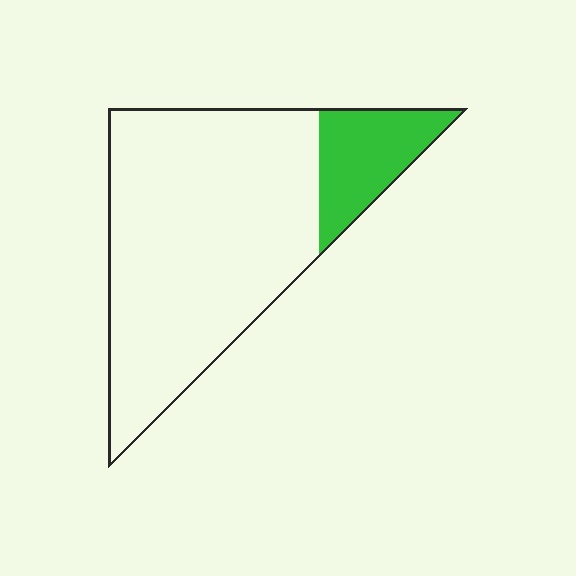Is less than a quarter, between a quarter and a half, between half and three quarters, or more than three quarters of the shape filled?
Less than a quarter.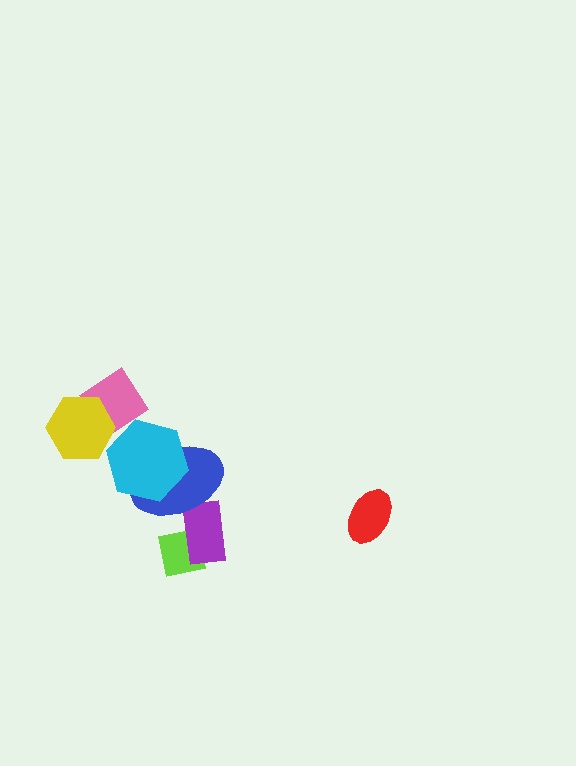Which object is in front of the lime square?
The purple rectangle is in front of the lime square.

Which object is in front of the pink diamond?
The yellow hexagon is in front of the pink diamond.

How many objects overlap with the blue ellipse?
2 objects overlap with the blue ellipse.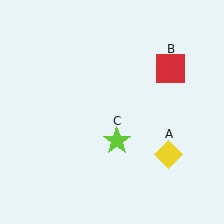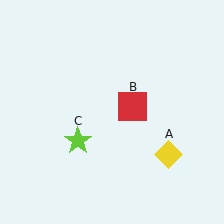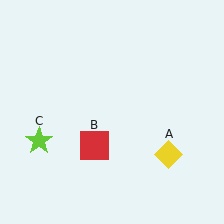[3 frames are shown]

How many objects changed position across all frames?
2 objects changed position: red square (object B), lime star (object C).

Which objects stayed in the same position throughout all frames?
Yellow diamond (object A) remained stationary.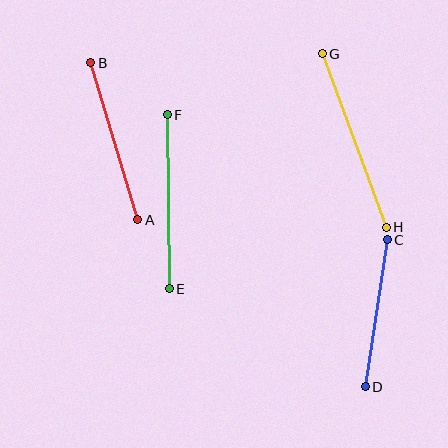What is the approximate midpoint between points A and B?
The midpoint is at approximately (114, 141) pixels.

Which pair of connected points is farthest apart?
Points G and H are farthest apart.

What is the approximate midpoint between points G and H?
The midpoint is at approximately (354, 141) pixels.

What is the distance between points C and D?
The distance is approximately 149 pixels.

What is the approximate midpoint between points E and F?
The midpoint is at approximately (168, 202) pixels.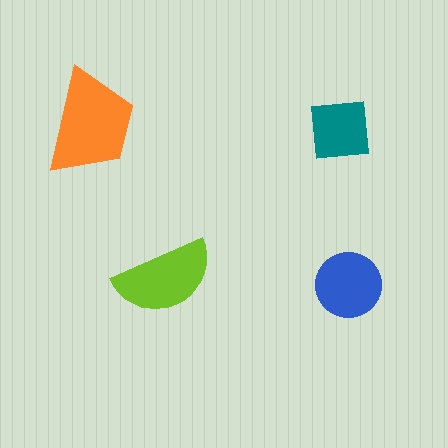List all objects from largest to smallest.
The orange trapezoid, the lime semicircle, the blue circle, the teal square.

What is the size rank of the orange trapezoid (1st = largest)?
1st.